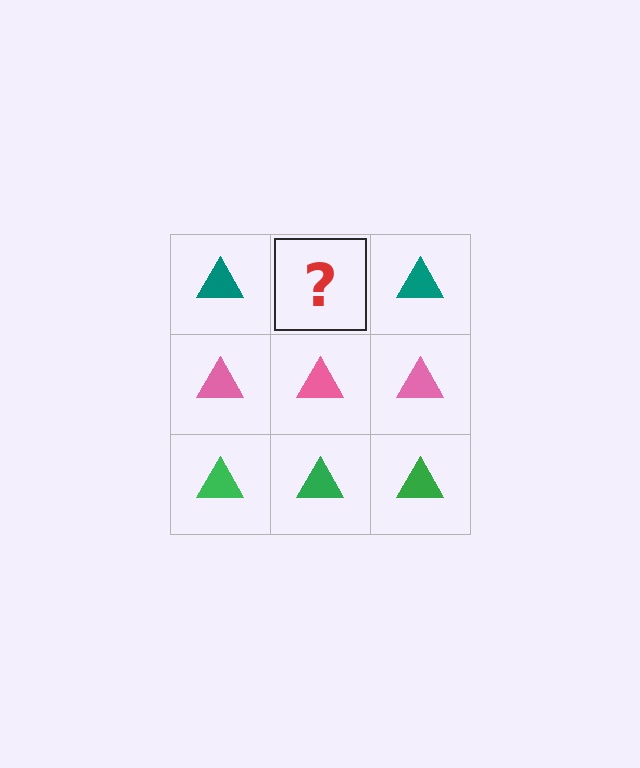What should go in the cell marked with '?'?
The missing cell should contain a teal triangle.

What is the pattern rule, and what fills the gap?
The rule is that each row has a consistent color. The gap should be filled with a teal triangle.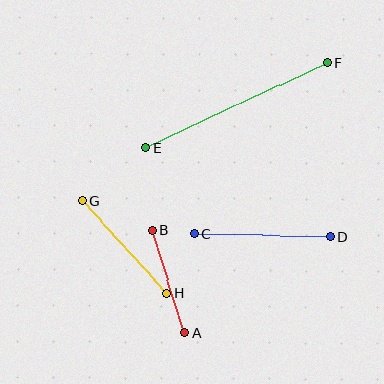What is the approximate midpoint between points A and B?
The midpoint is at approximately (168, 281) pixels.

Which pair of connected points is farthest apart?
Points E and F are farthest apart.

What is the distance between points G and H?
The distance is approximately 125 pixels.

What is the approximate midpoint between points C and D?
The midpoint is at approximately (262, 235) pixels.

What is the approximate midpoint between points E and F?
The midpoint is at approximately (237, 105) pixels.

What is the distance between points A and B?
The distance is approximately 108 pixels.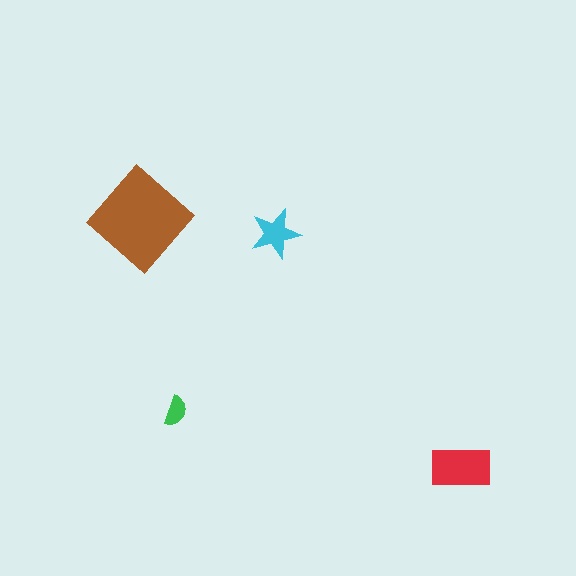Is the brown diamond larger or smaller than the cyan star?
Larger.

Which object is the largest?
The brown diamond.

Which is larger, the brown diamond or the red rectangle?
The brown diamond.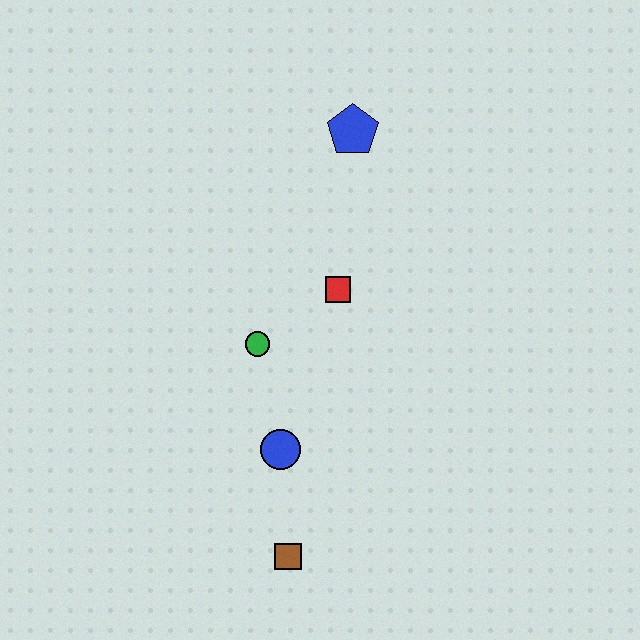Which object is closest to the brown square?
The blue circle is closest to the brown square.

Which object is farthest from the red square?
The brown square is farthest from the red square.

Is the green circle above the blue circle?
Yes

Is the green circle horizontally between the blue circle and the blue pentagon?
No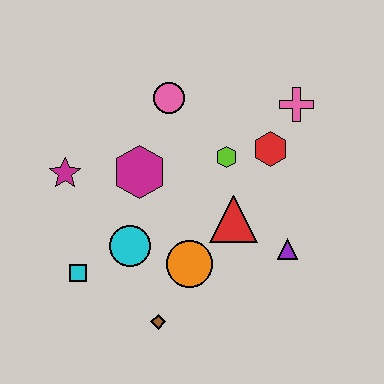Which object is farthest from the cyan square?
The pink cross is farthest from the cyan square.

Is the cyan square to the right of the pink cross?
No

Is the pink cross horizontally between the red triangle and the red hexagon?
No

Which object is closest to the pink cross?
The red hexagon is closest to the pink cross.